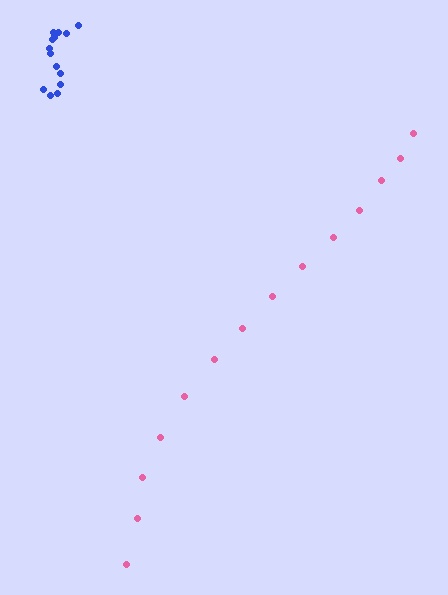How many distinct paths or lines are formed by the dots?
There are 2 distinct paths.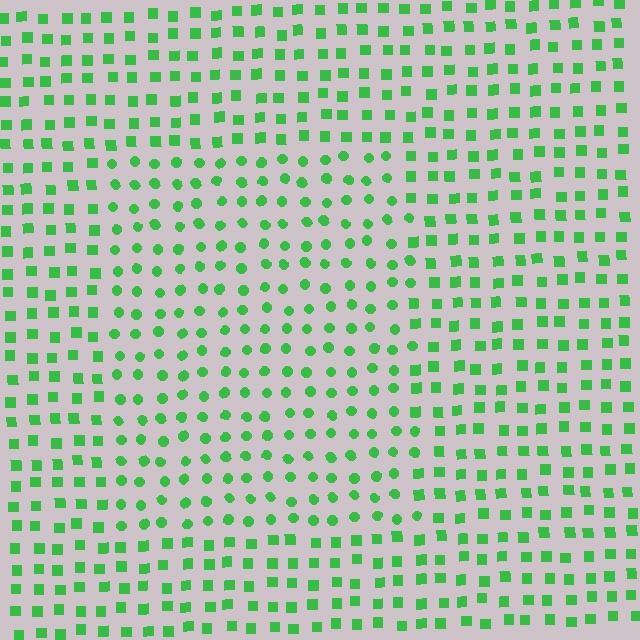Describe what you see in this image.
The image is filled with small green elements arranged in a uniform grid. A rectangle-shaped region contains circles, while the surrounding area contains squares. The boundary is defined purely by the change in element shape.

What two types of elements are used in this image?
The image uses circles inside the rectangle region and squares outside it.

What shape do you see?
I see a rectangle.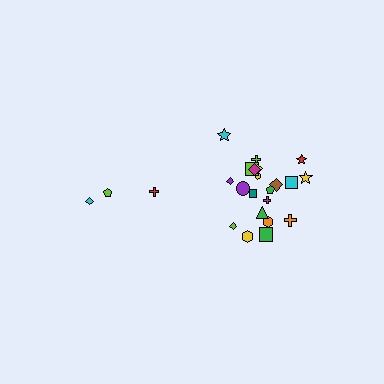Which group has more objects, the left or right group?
The right group.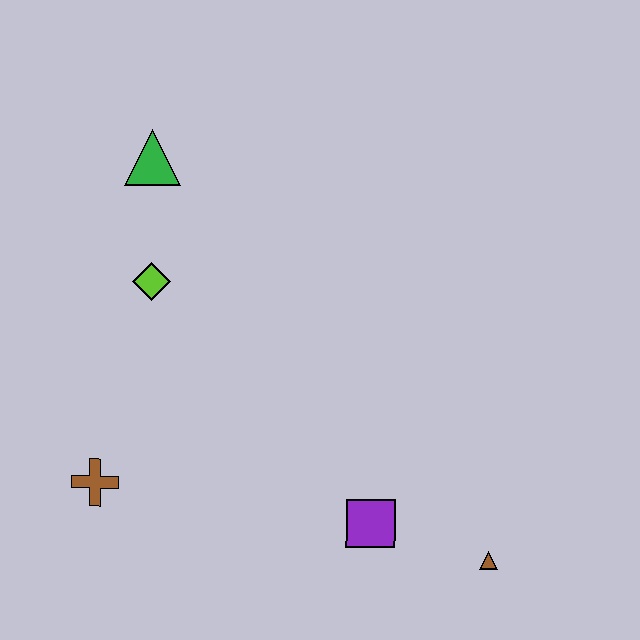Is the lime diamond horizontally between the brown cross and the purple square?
Yes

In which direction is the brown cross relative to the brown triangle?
The brown cross is to the left of the brown triangle.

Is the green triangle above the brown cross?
Yes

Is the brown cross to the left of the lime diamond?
Yes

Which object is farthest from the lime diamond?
The brown triangle is farthest from the lime diamond.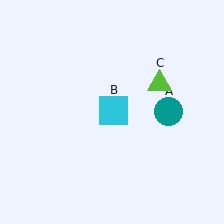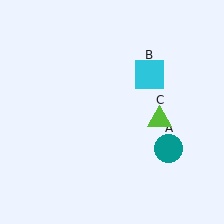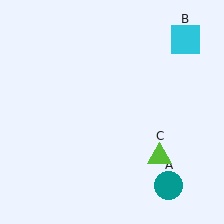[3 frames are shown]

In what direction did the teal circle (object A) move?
The teal circle (object A) moved down.